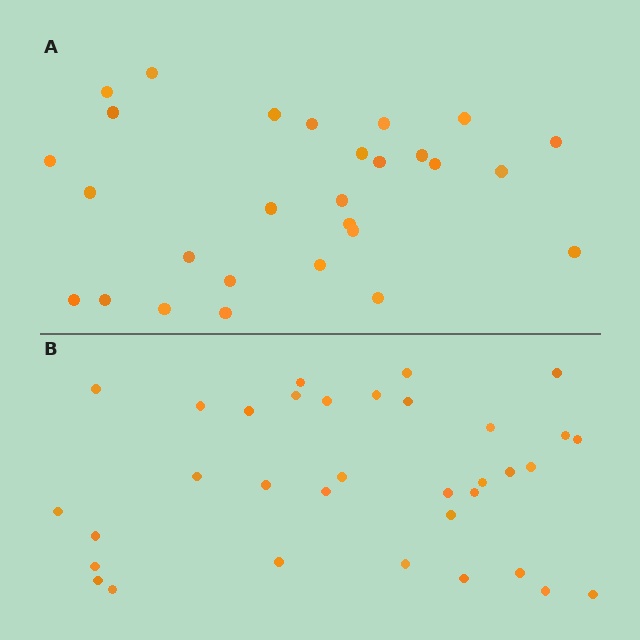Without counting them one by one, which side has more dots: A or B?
Region B (the bottom region) has more dots.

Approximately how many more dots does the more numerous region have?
Region B has about 6 more dots than region A.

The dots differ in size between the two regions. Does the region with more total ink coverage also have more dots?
No. Region A has more total ink coverage because its dots are larger, but region B actually contains more individual dots. Total area can be misleading — the number of items is what matters here.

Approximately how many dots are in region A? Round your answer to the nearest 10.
About 30 dots. (The exact count is 28, which rounds to 30.)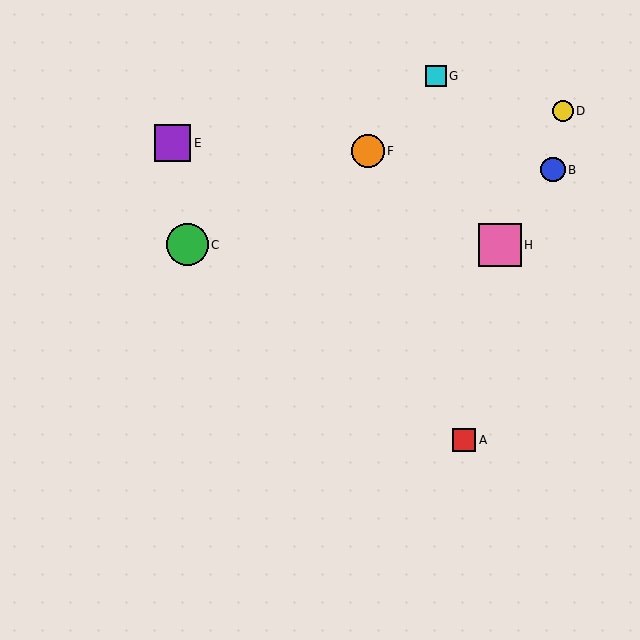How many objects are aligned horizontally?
2 objects (C, H) are aligned horizontally.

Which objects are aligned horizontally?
Objects C, H are aligned horizontally.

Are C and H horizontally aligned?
Yes, both are at y≈245.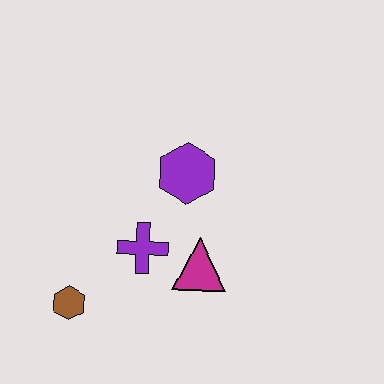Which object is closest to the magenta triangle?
The purple cross is closest to the magenta triangle.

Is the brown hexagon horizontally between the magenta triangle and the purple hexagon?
No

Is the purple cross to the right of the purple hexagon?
No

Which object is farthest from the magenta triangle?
The brown hexagon is farthest from the magenta triangle.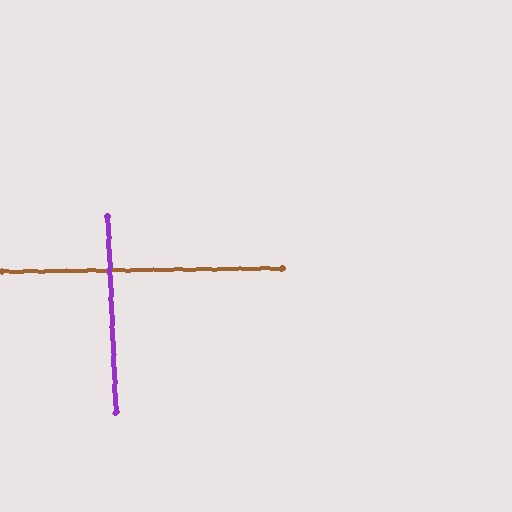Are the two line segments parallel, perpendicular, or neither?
Perpendicular — they meet at approximately 88°.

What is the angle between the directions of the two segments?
Approximately 88 degrees.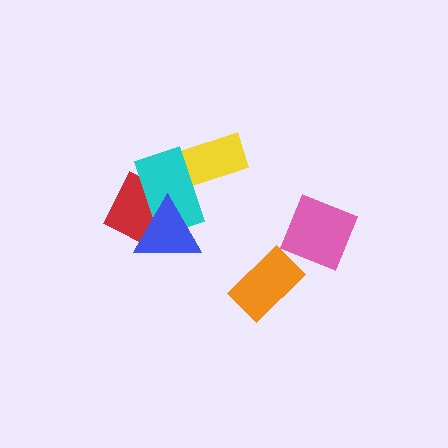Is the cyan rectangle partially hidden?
Yes, it is partially covered by another shape.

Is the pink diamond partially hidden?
No, no other shape covers it.